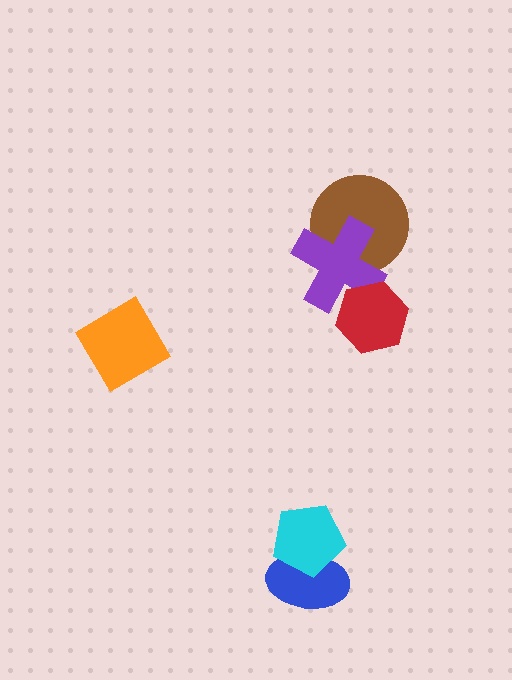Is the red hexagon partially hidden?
No, no other shape covers it.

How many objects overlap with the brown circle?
1 object overlaps with the brown circle.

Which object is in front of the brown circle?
The purple cross is in front of the brown circle.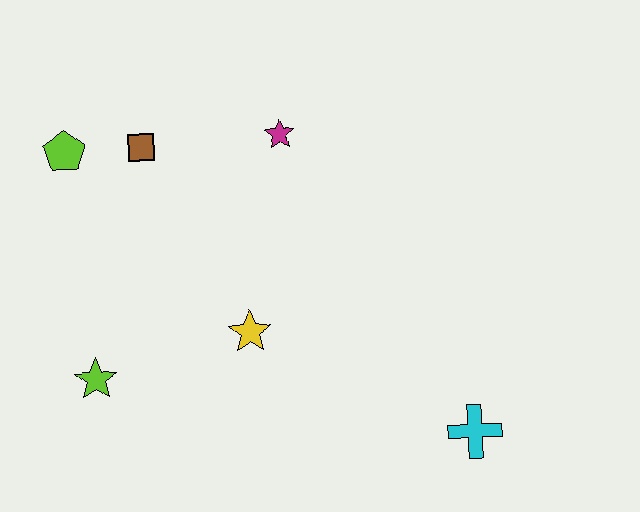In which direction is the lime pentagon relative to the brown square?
The lime pentagon is to the left of the brown square.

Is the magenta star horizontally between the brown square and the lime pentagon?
No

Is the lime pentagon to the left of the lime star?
Yes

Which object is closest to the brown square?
The lime pentagon is closest to the brown square.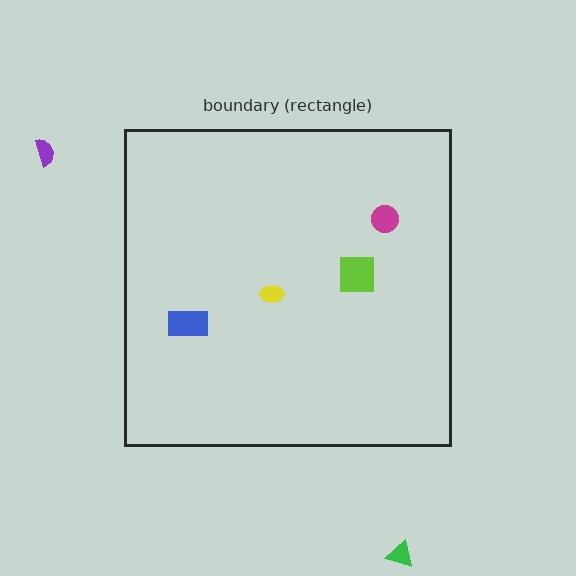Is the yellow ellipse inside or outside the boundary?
Inside.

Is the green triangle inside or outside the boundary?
Outside.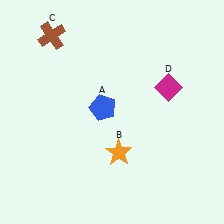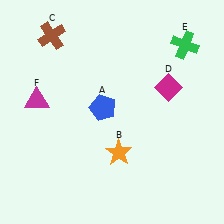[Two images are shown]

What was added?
A green cross (E), a magenta triangle (F) were added in Image 2.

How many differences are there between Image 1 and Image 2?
There are 2 differences between the two images.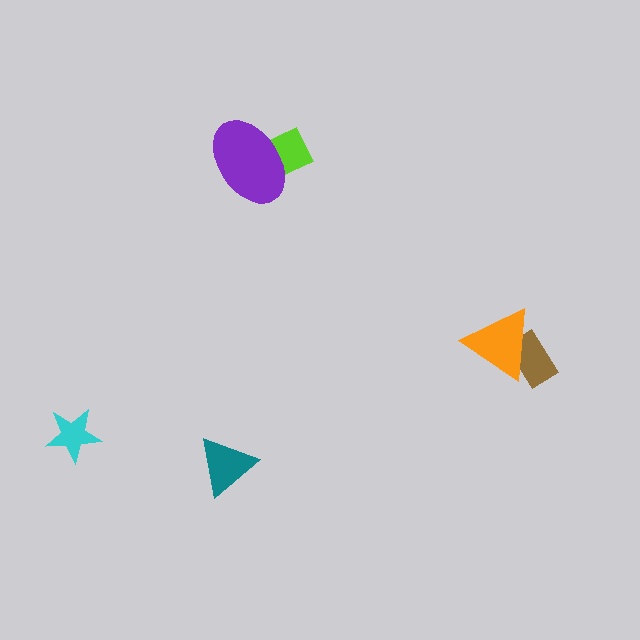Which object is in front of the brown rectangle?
The orange triangle is in front of the brown rectangle.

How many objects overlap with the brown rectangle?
1 object overlaps with the brown rectangle.